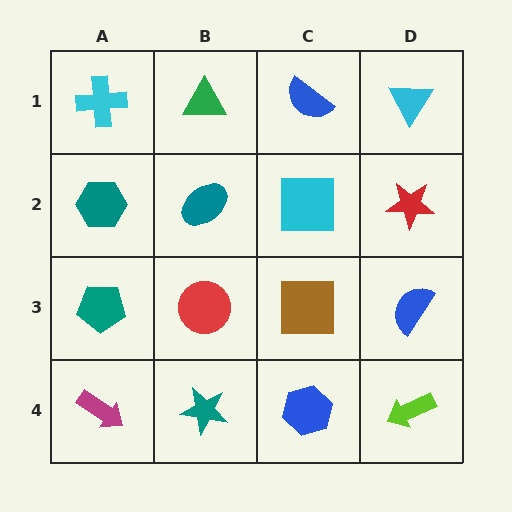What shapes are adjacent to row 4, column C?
A brown square (row 3, column C), a teal star (row 4, column B), a lime arrow (row 4, column D).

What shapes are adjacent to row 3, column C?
A cyan square (row 2, column C), a blue hexagon (row 4, column C), a red circle (row 3, column B), a blue semicircle (row 3, column D).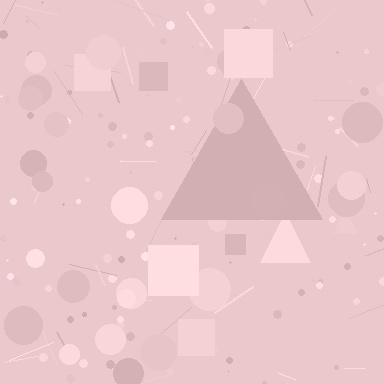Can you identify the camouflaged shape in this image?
The camouflaged shape is a triangle.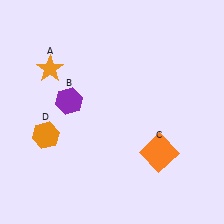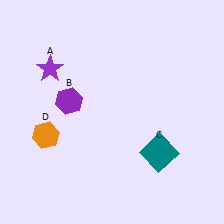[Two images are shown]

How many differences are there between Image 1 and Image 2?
There are 2 differences between the two images.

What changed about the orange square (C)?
In Image 1, C is orange. In Image 2, it changed to teal.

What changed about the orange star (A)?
In Image 1, A is orange. In Image 2, it changed to purple.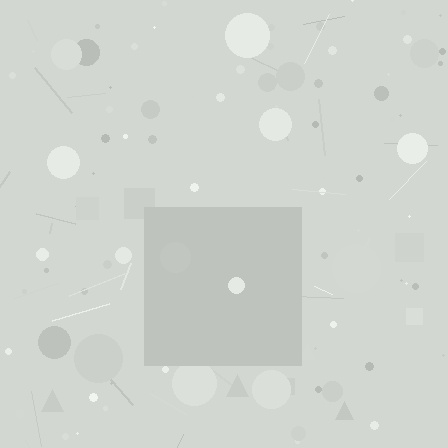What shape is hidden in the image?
A square is hidden in the image.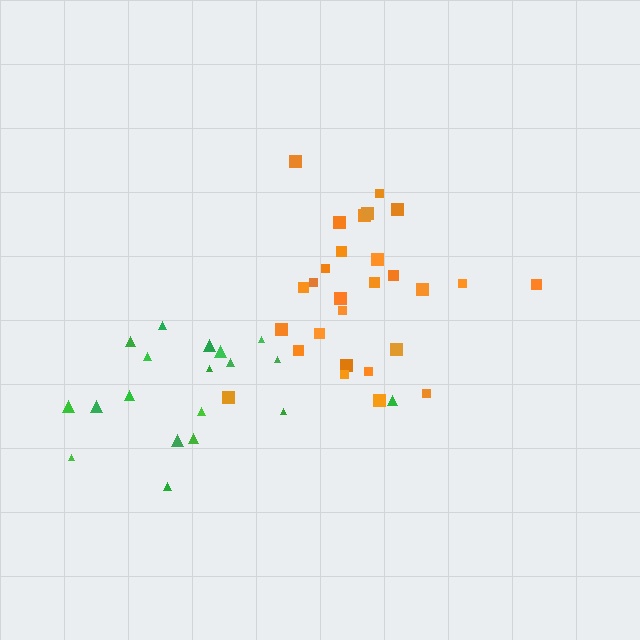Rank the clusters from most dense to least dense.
orange, green.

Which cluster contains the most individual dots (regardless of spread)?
Orange (28).